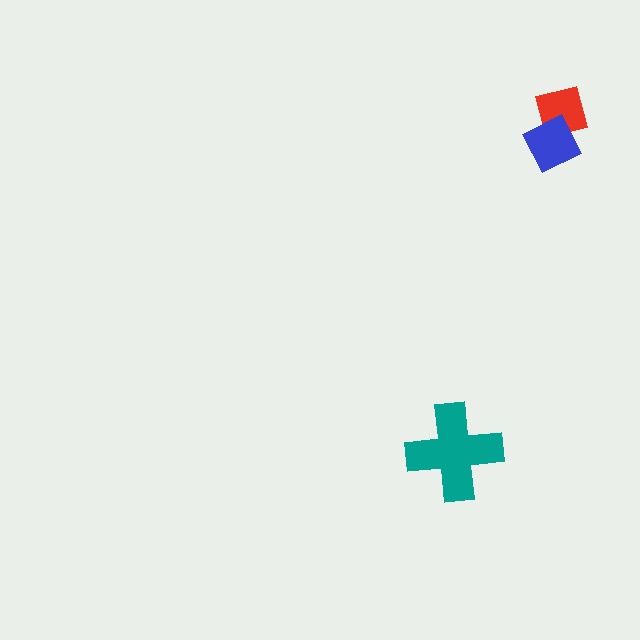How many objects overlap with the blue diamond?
1 object overlaps with the blue diamond.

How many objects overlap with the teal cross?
0 objects overlap with the teal cross.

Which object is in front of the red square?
The blue diamond is in front of the red square.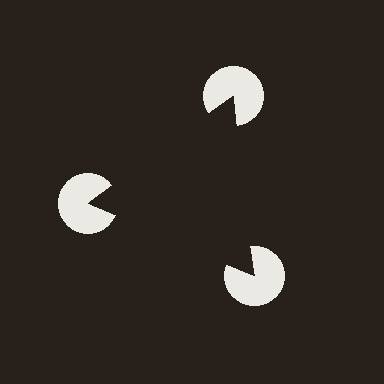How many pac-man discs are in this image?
There are 3 — one at each vertex of the illusory triangle.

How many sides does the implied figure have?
3 sides.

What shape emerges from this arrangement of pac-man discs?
An illusory triangle — its edges are inferred from the aligned wedge cuts in the pac-man discs, not physically drawn.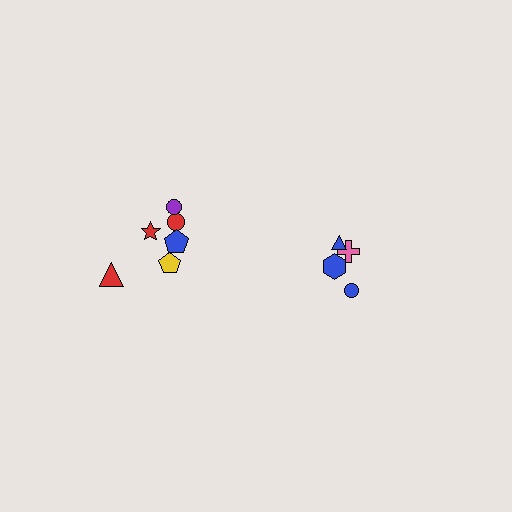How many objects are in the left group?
There are 6 objects.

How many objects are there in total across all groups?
There are 10 objects.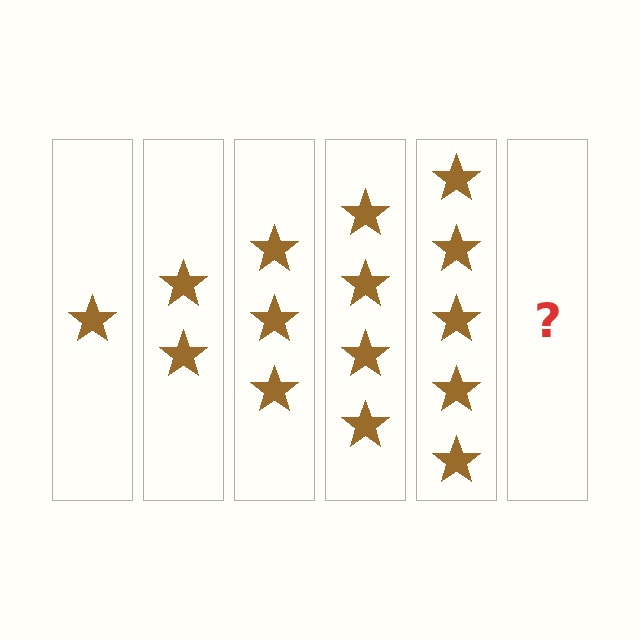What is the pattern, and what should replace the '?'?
The pattern is that each step adds one more star. The '?' should be 6 stars.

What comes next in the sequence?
The next element should be 6 stars.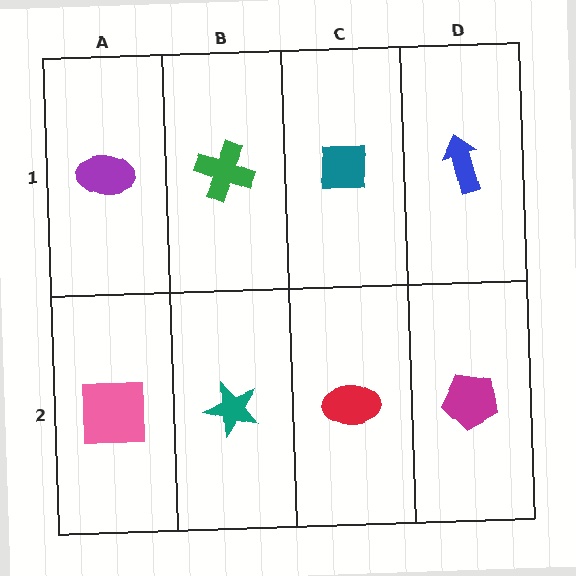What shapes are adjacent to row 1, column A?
A pink square (row 2, column A), a green cross (row 1, column B).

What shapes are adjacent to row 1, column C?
A red ellipse (row 2, column C), a green cross (row 1, column B), a blue arrow (row 1, column D).